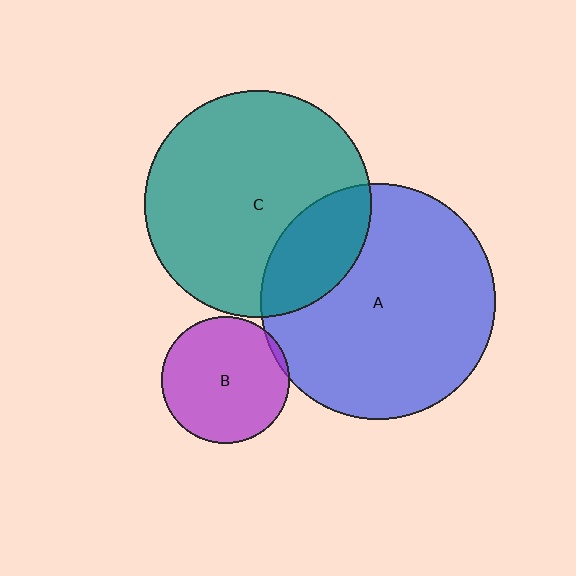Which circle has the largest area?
Circle A (blue).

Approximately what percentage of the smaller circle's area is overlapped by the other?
Approximately 5%.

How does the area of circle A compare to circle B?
Approximately 3.4 times.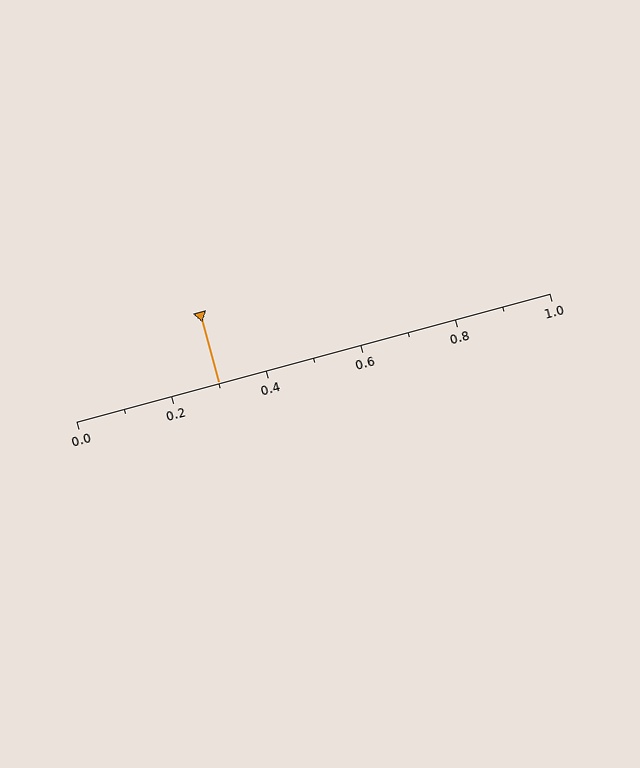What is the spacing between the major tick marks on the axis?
The major ticks are spaced 0.2 apart.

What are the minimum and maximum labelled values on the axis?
The axis runs from 0.0 to 1.0.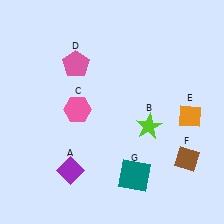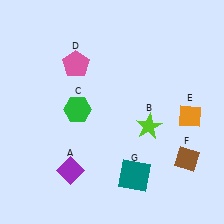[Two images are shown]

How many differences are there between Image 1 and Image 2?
There is 1 difference between the two images.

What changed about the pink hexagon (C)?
In Image 1, C is pink. In Image 2, it changed to green.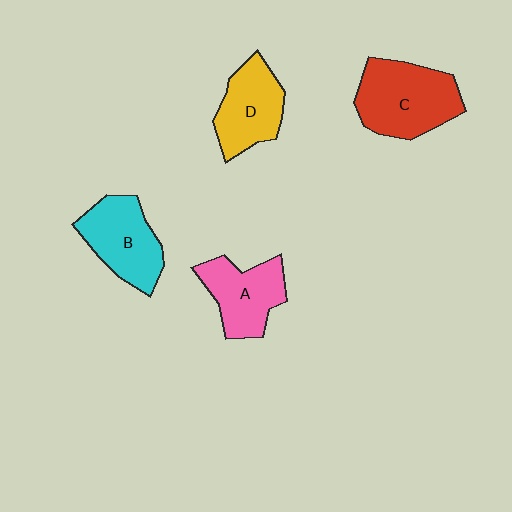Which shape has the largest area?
Shape C (red).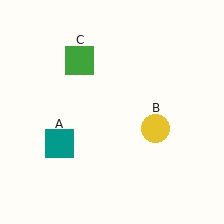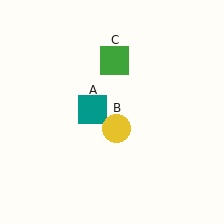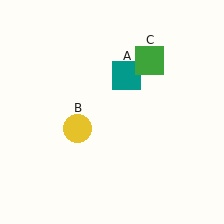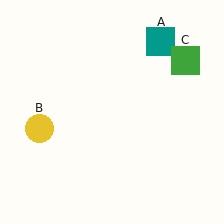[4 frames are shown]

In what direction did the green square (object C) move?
The green square (object C) moved right.